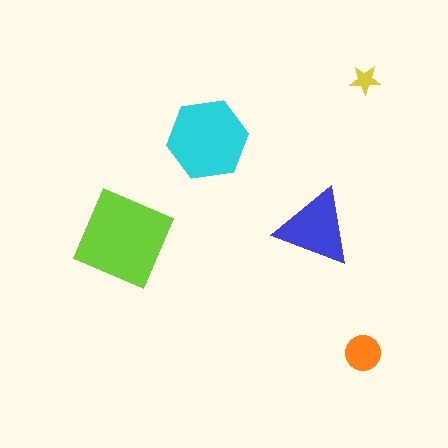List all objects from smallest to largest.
The yellow star, the orange circle, the blue triangle, the cyan hexagon, the lime square.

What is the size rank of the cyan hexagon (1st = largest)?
2nd.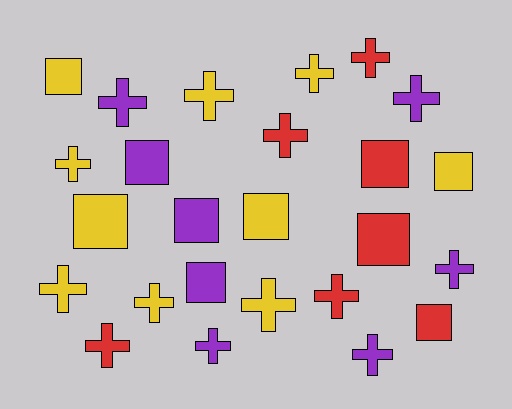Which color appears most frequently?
Yellow, with 10 objects.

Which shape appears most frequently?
Cross, with 15 objects.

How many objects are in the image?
There are 25 objects.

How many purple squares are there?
There are 3 purple squares.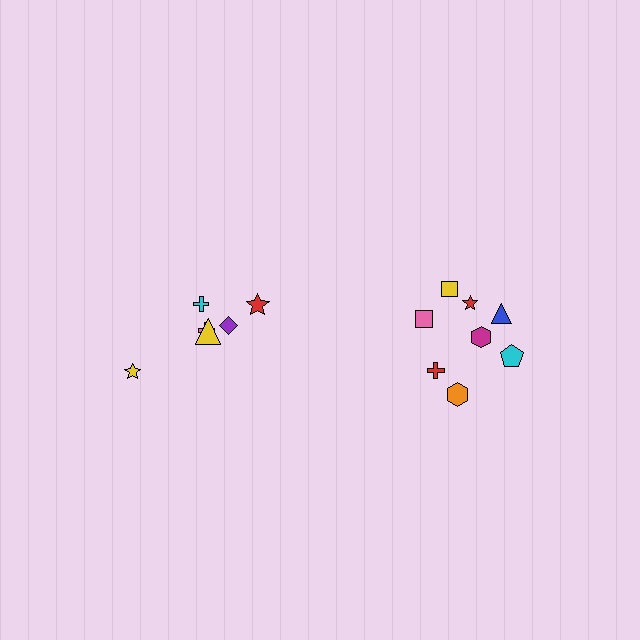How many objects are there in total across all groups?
There are 14 objects.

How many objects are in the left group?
There are 6 objects.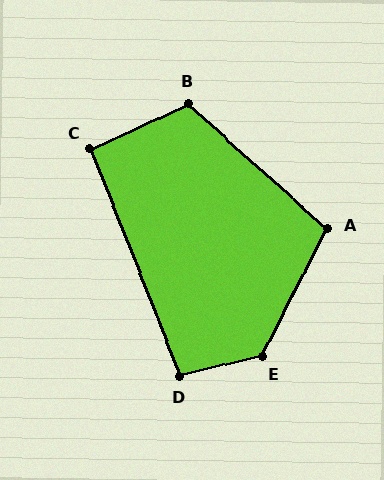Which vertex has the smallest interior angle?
C, at approximately 93 degrees.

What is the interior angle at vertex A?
Approximately 105 degrees (obtuse).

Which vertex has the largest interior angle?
E, at approximately 130 degrees.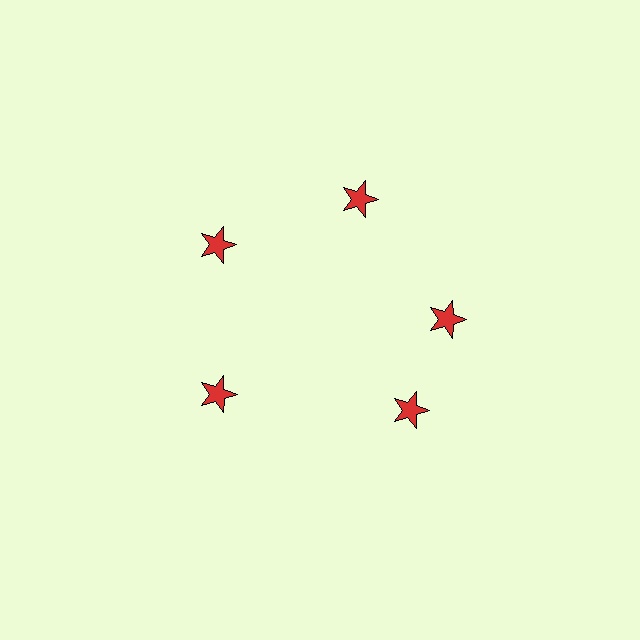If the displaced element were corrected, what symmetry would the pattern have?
It would have 5-fold rotational symmetry — the pattern would map onto itself every 72 degrees.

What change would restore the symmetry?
The symmetry would be restored by rotating it back into even spacing with its neighbors so that all 5 stars sit at equal angles and equal distance from the center.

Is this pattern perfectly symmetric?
No. The 5 red stars are arranged in a ring, but one element near the 5 o'clock position is rotated out of alignment along the ring, breaking the 5-fold rotational symmetry.